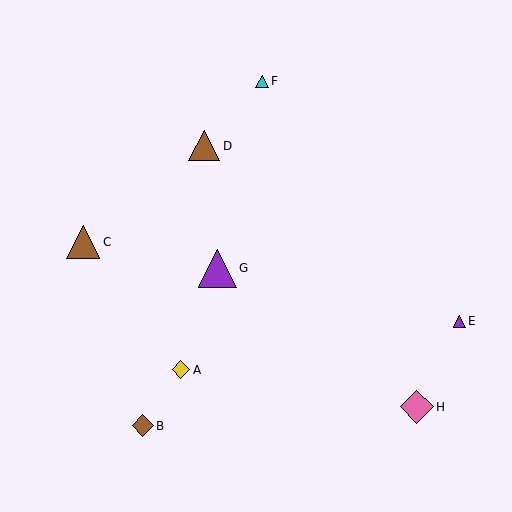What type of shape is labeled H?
Shape H is a pink diamond.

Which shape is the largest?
The purple triangle (labeled G) is the largest.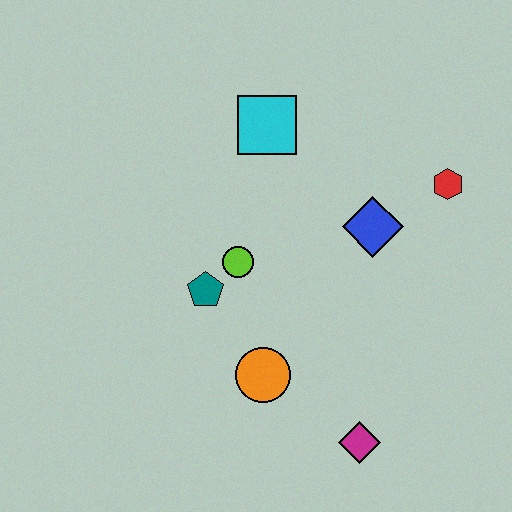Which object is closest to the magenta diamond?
The orange circle is closest to the magenta diamond.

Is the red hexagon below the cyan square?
Yes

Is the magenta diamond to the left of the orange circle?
No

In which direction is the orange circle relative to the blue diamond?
The orange circle is below the blue diamond.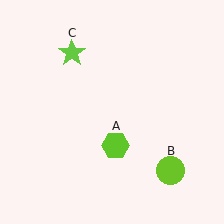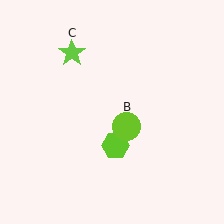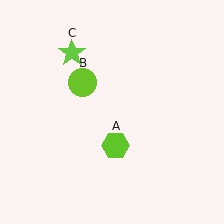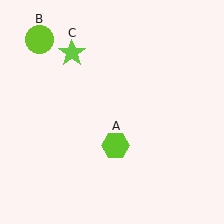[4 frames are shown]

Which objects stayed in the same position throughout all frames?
Lime hexagon (object A) and lime star (object C) remained stationary.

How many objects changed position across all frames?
1 object changed position: lime circle (object B).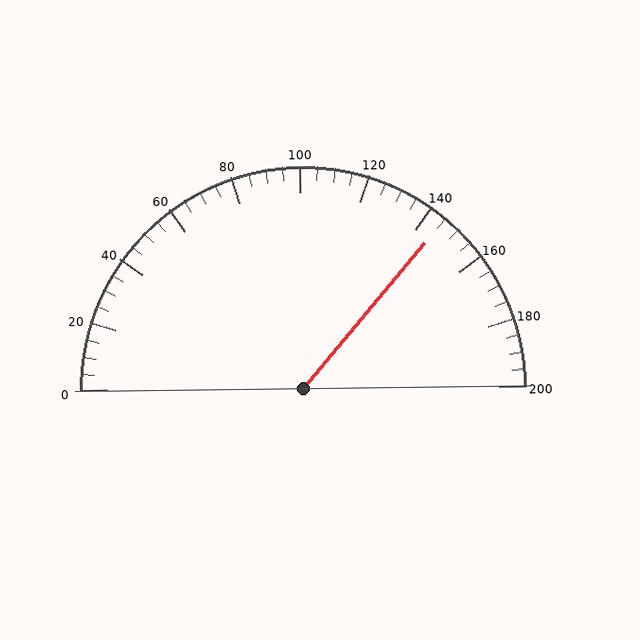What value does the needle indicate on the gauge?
The needle indicates approximately 145.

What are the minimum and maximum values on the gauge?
The gauge ranges from 0 to 200.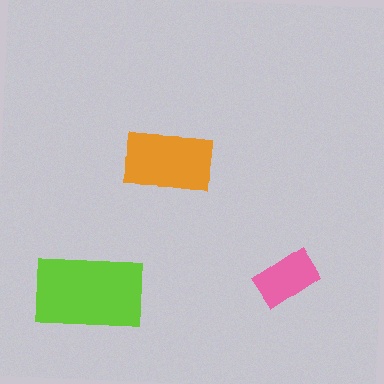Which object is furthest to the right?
The pink rectangle is rightmost.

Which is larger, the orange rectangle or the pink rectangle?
The orange one.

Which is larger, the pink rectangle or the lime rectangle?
The lime one.